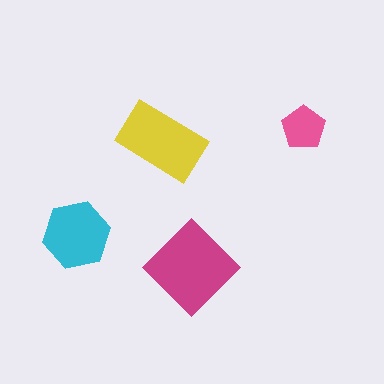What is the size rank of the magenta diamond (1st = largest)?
1st.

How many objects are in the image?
There are 4 objects in the image.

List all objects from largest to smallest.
The magenta diamond, the yellow rectangle, the cyan hexagon, the pink pentagon.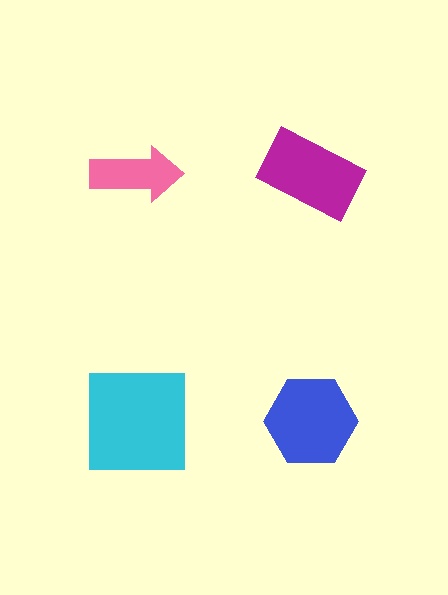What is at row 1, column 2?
A magenta rectangle.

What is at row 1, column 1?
A pink arrow.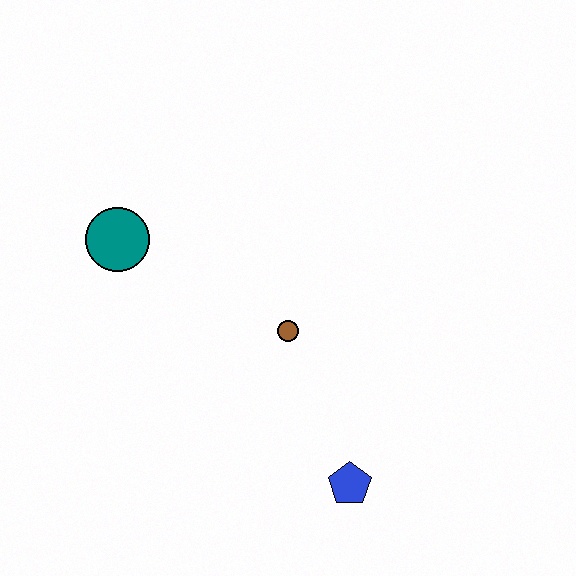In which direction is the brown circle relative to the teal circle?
The brown circle is to the right of the teal circle.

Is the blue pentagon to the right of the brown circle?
Yes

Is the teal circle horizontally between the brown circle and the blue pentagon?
No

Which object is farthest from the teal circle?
The blue pentagon is farthest from the teal circle.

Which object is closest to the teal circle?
The brown circle is closest to the teal circle.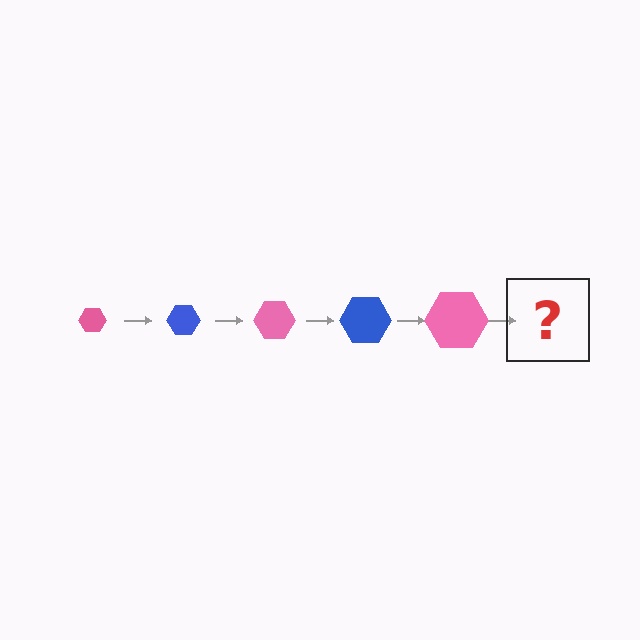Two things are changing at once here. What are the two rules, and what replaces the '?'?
The two rules are that the hexagon grows larger each step and the color cycles through pink and blue. The '?' should be a blue hexagon, larger than the previous one.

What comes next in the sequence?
The next element should be a blue hexagon, larger than the previous one.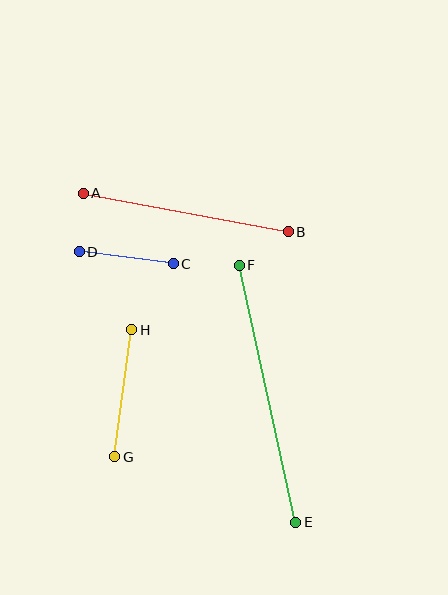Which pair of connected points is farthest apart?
Points E and F are farthest apart.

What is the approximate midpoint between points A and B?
The midpoint is at approximately (186, 212) pixels.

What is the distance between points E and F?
The distance is approximately 263 pixels.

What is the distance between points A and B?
The distance is approximately 209 pixels.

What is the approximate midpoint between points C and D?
The midpoint is at approximately (126, 258) pixels.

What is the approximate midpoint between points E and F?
The midpoint is at approximately (268, 394) pixels.